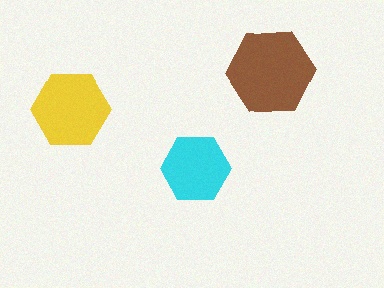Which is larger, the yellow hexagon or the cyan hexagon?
The yellow one.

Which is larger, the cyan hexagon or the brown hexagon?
The brown one.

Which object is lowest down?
The cyan hexagon is bottommost.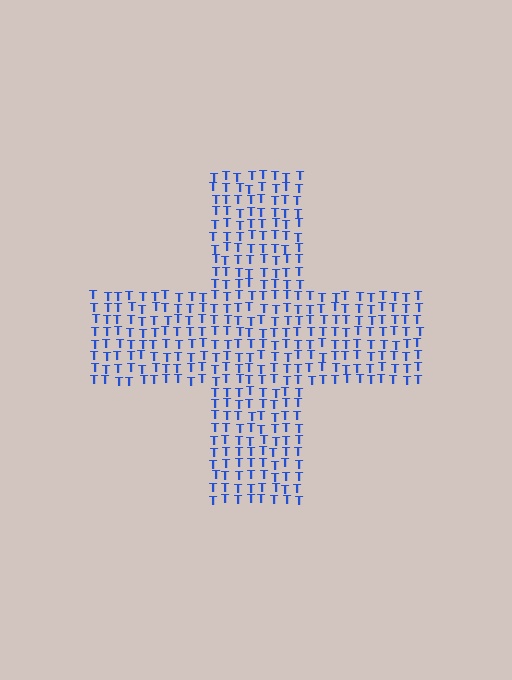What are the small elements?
The small elements are letter T's.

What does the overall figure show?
The overall figure shows a cross.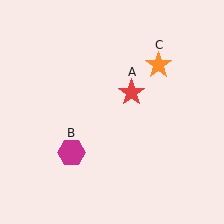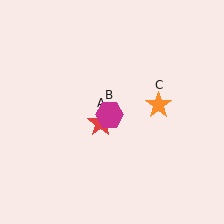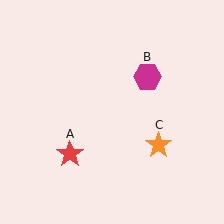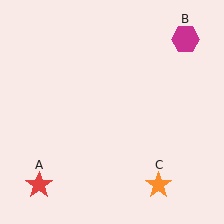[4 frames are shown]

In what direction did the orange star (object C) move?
The orange star (object C) moved down.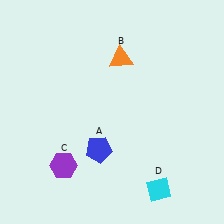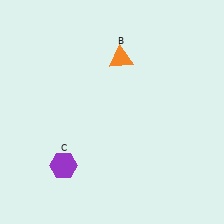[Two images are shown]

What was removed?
The blue pentagon (A), the cyan diamond (D) were removed in Image 2.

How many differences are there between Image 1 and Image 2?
There are 2 differences between the two images.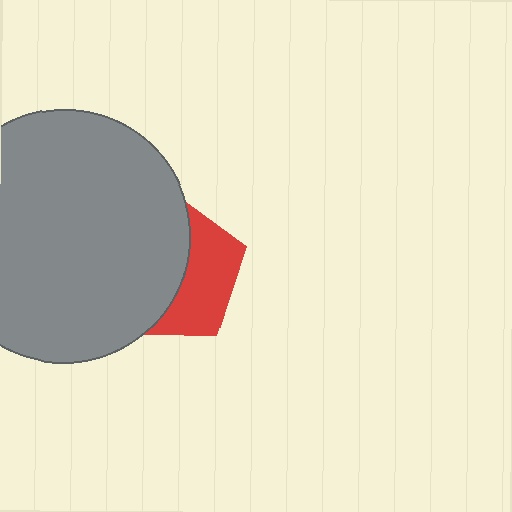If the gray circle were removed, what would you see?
You would see the complete red pentagon.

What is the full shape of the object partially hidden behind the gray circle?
The partially hidden object is a red pentagon.